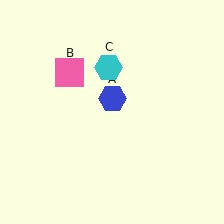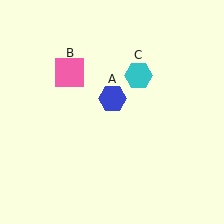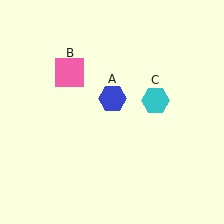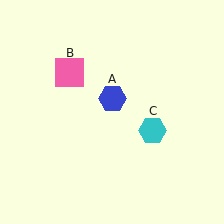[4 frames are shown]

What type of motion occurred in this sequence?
The cyan hexagon (object C) rotated clockwise around the center of the scene.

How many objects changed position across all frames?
1 object changed position: cyan hexagon (object C).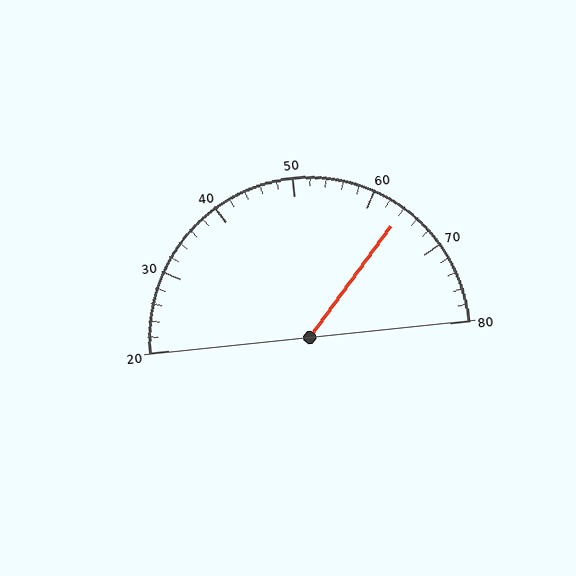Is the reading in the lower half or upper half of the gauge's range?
The reading is in the upper half of the range (20 to 80).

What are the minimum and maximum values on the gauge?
The gauge ranges from 20 to 80.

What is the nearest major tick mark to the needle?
The nearest major tick mark is 60.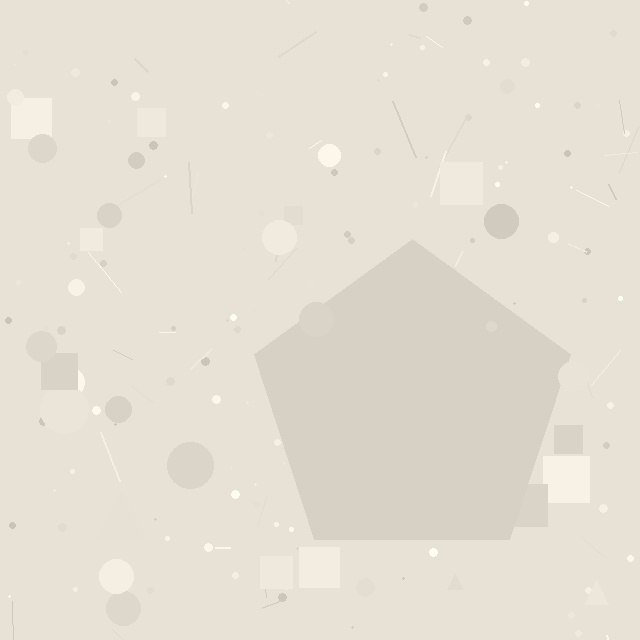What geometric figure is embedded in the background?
A pentagon is embedded in the background.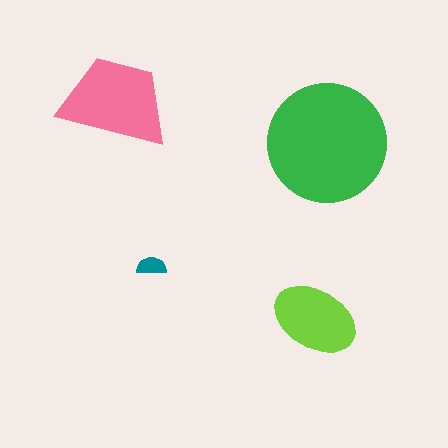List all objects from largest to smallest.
The green circle, the pink trapezoid, the lime ellipse, the teal semicircle.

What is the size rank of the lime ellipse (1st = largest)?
3rd.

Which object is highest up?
The pink trapezoid is topmost.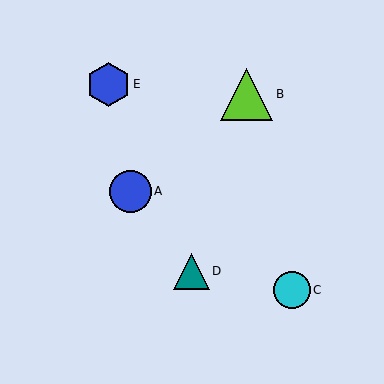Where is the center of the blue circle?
The center of the blue circle is at (130, 191).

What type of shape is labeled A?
Shape A is a blue circle.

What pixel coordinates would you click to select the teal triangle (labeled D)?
Click at (191, 271) to select the teal triangle D.